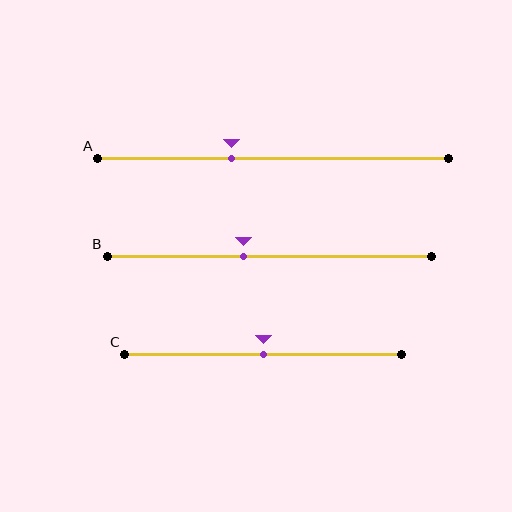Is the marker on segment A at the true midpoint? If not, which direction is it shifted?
No, the marker on segment A is shifted to the left by about 12% of the segment length.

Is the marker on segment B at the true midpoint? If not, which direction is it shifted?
No, the marker on segment B is shifted to the left by about 8% of the segment length.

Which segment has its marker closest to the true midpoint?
Segment C has its marker closest to the true midpoint.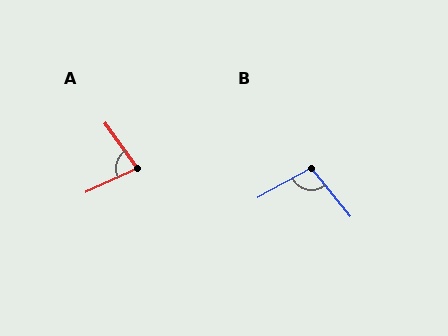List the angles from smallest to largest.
A (79°), B (100°).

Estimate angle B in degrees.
Approximately 100 degrees.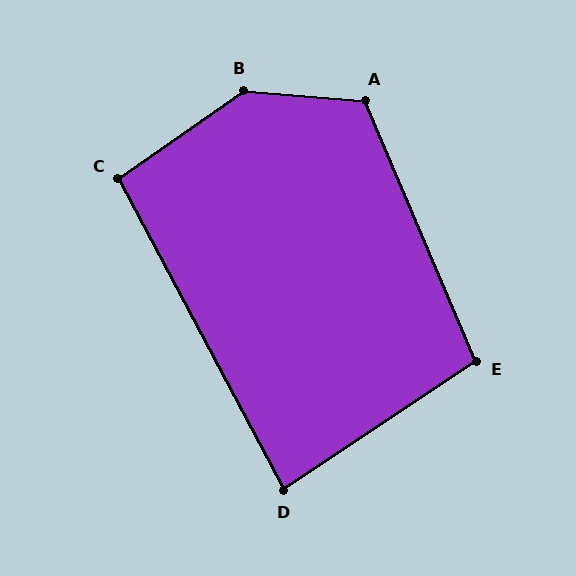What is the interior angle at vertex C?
Approximately 97 degrees (obtuse).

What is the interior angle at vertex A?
Approximately 118 degrees (obtuse).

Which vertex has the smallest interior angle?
D, at approximately 84 degrees.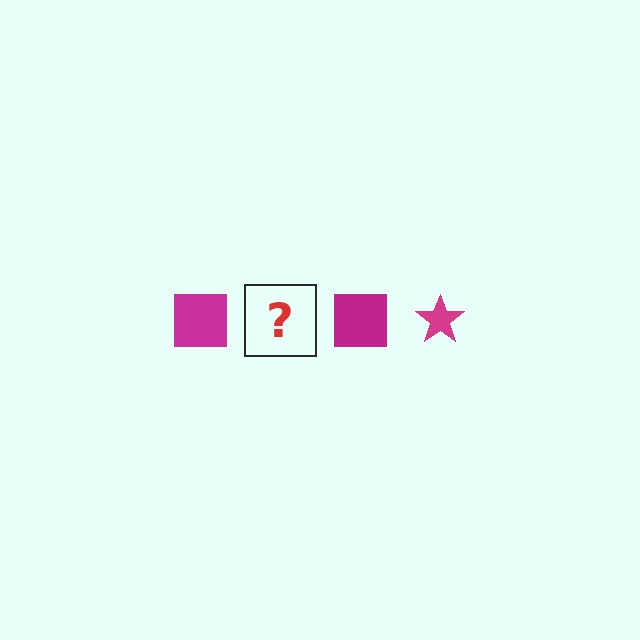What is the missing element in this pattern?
The missing element is a magenta star.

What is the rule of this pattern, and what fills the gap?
The rule is that the pattern cycles through square, star shapes in magenta. The gap should be filled with a magenta star.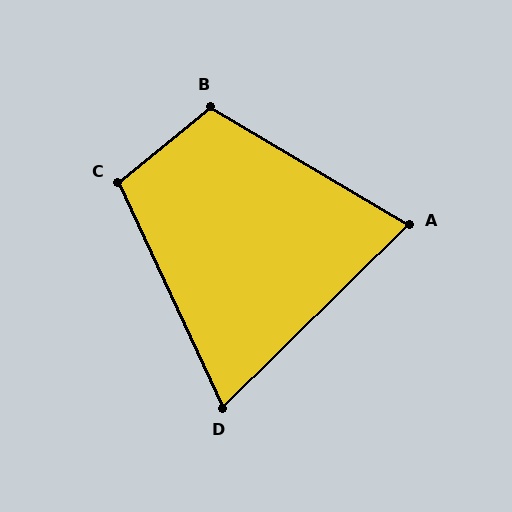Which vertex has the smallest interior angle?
D, at approximately 70 degrees.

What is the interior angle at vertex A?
Approximately 75 degrees (acute).